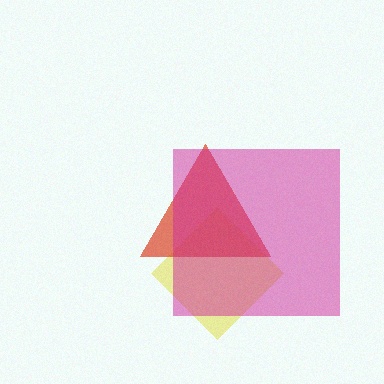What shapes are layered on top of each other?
The layered shapes are: a yellow diamond, a red triangle, a magenta square.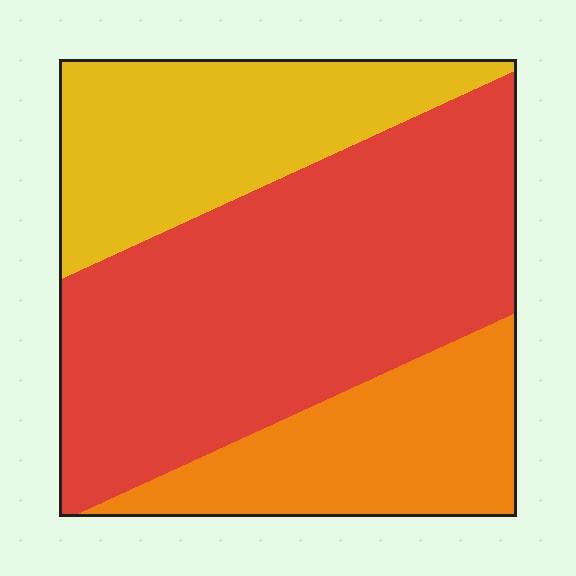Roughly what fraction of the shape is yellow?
Yellow takes up about one quarter (1/4) of the shape.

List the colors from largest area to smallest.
From largest to smallest: red, yellow, orange.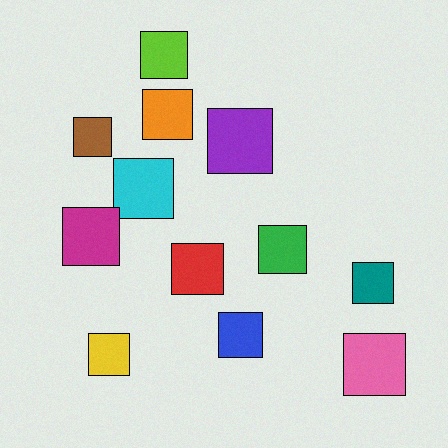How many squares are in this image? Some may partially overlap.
There are 12 squares.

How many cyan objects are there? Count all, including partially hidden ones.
There is 1 cyan object.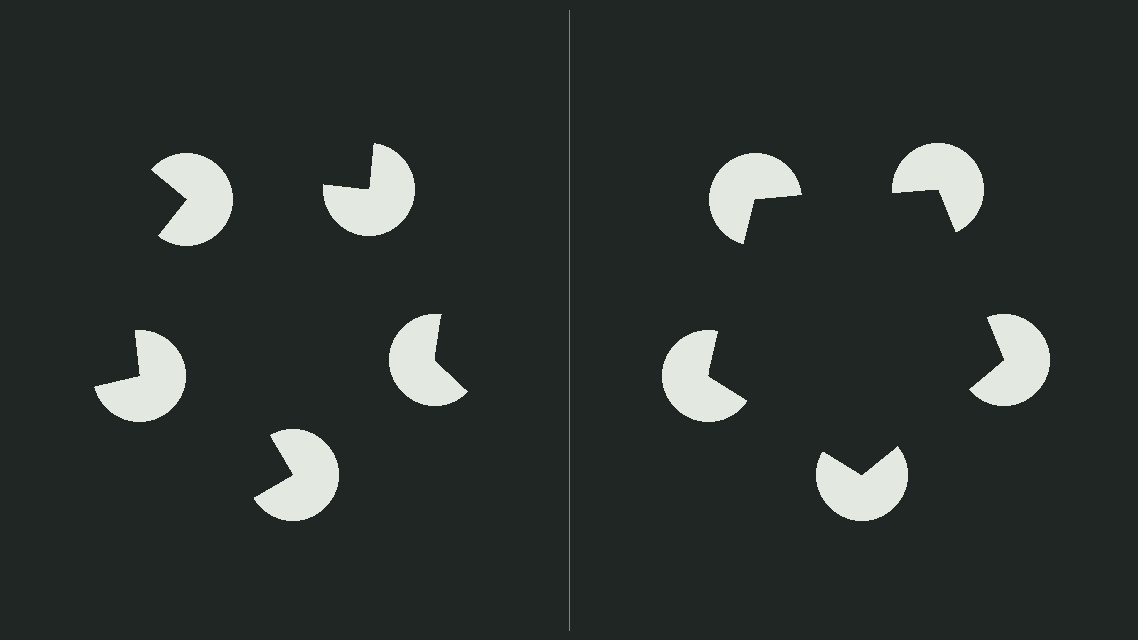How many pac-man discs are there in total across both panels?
10 — 5 on each side.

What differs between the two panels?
The pac-man discs are positioned identically on both sides; only the wedge orientations differ. On the right they align to a pentagon; on the left they are misaligned.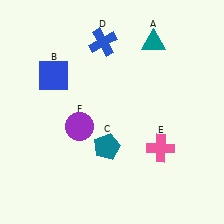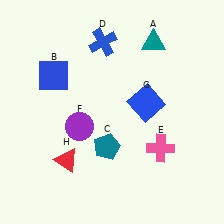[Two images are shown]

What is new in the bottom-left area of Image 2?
A red triangle (H) was added in the bottom-left area of Image 2.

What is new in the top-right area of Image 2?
A blue square (G) was added in the top-right area of Image 2.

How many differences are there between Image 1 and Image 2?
There are 2 differences between the two images.